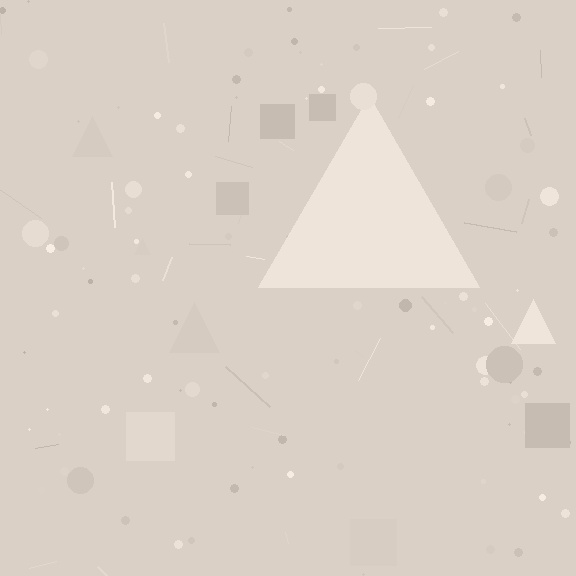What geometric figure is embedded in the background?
A triangle is embedded in the background.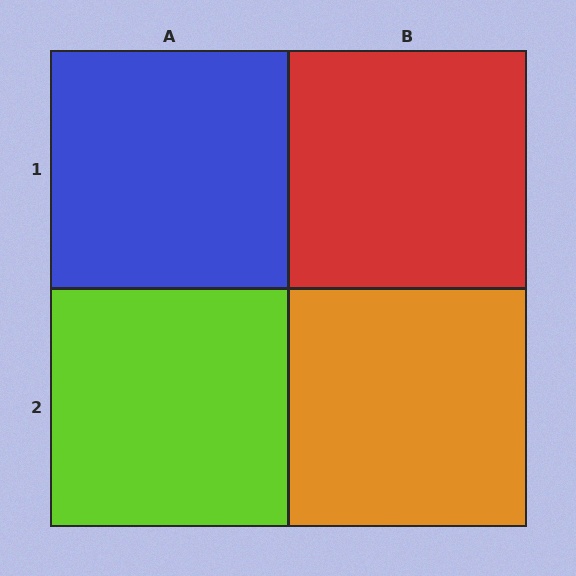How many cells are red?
1 cell is red.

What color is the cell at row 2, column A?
Lime.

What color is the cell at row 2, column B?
Orange.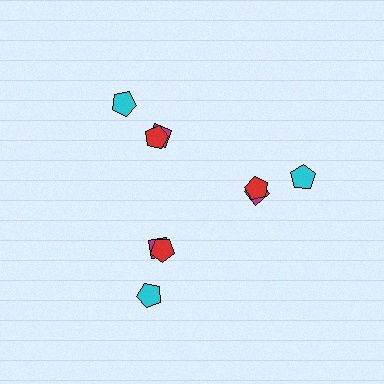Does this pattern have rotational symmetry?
Yes, this pattern has 3-fold rotational symmetry. It looks the same after rotating 120 degrees around the center.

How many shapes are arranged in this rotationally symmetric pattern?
There are 9 shapes, arranged in 3 groups of 3.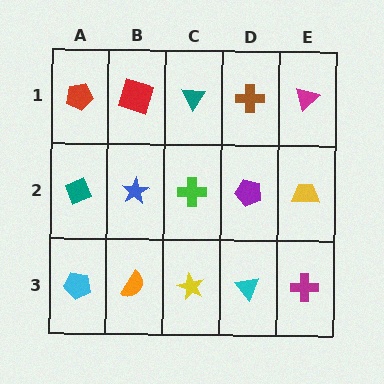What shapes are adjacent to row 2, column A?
A red pentagon (row 1, column A), a cyan pentagon (row 3, column A), a blue star (row 2, column B).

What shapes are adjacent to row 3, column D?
A purple pentagon (row 2, column D), a yellow star (row 3, column C), a magenta cross (row 3, column E).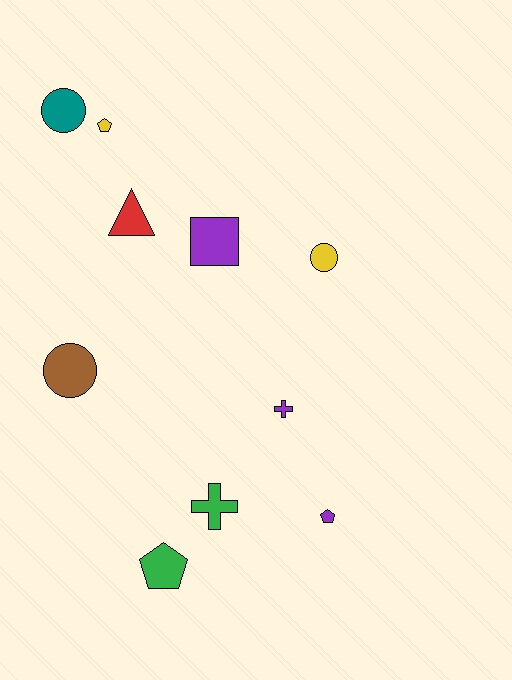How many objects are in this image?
There are 10 objects.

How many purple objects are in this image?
There are 3 purple objects.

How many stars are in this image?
There are no stars.